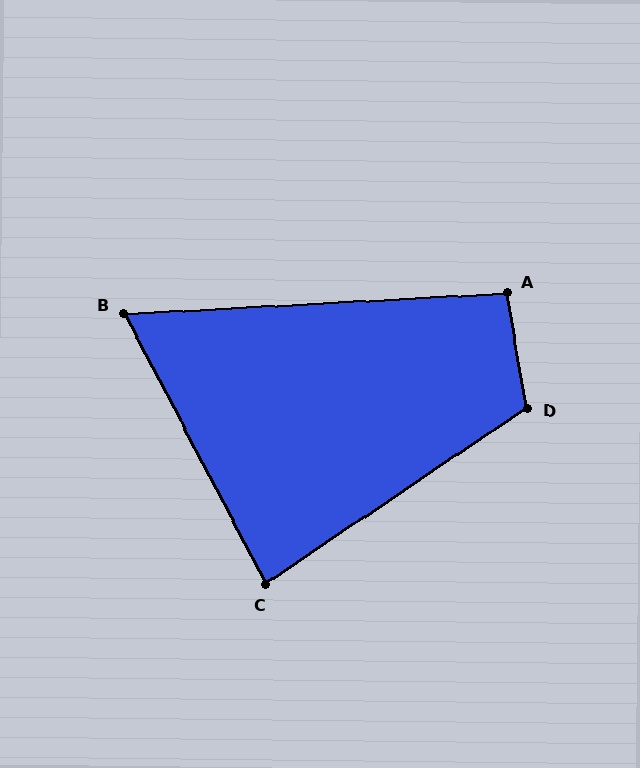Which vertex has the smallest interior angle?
B, at approximately 66 degrees.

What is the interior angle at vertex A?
Approximately 97 degrees (obtuse).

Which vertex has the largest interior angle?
D, at approximately 114 degrees.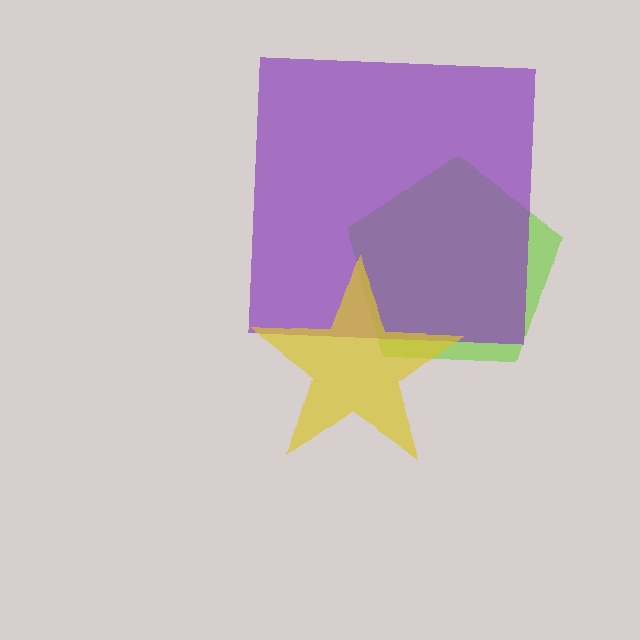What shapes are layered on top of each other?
The layered shapes are: a lime pentagon, a purple square, a yellow star.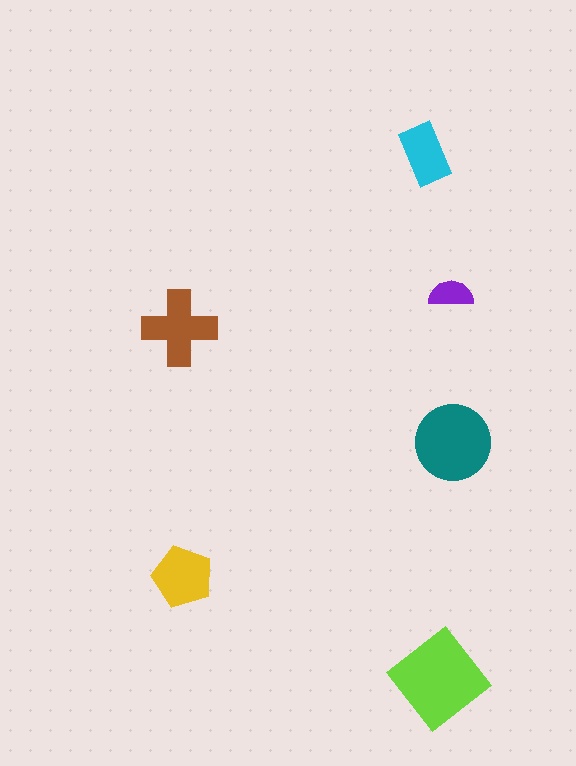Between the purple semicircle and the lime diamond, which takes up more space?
The lime diamond.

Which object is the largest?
The lime diamond.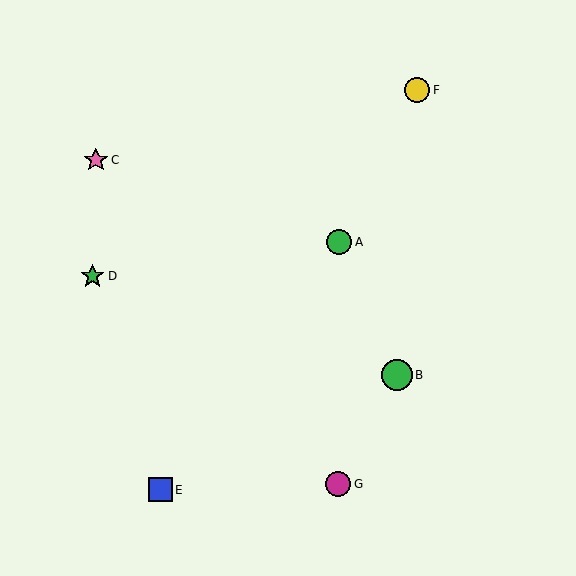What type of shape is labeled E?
Shape E is a blue square.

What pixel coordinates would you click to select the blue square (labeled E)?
Click at (161, 490) to select the blue square E.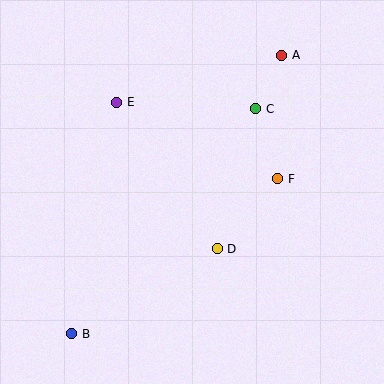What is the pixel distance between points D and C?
The distance between D and C is 145 pixels.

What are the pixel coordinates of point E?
Point E is at (117, 102).